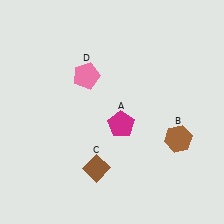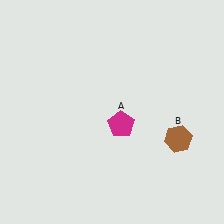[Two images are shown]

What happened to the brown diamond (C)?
The brown diamond (C) was removed in Image 2. It was in the bottom-left area of Image 1.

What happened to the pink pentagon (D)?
The pink pentagon (D) was removed in Image 2. It was in the top-left area of Image 1.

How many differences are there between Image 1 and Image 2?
There are 2 differences between the two images.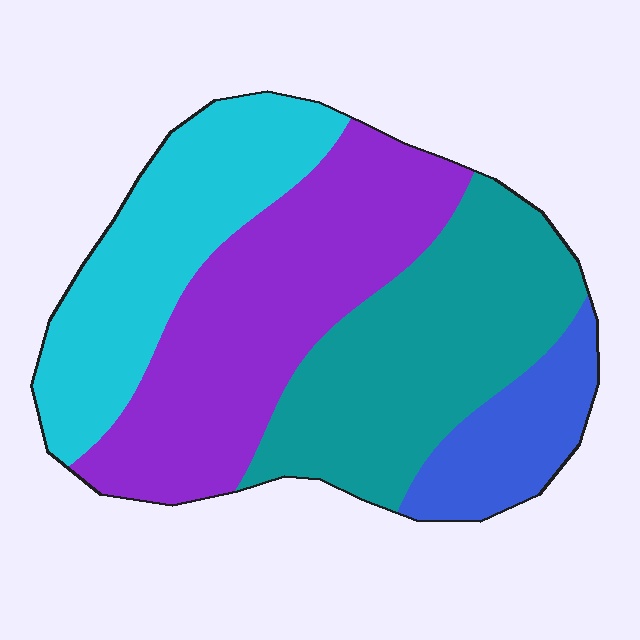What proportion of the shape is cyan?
Cyan covers around 25% of the shape.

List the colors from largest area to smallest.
From largest to smallest: purple, teal, cyan, blue.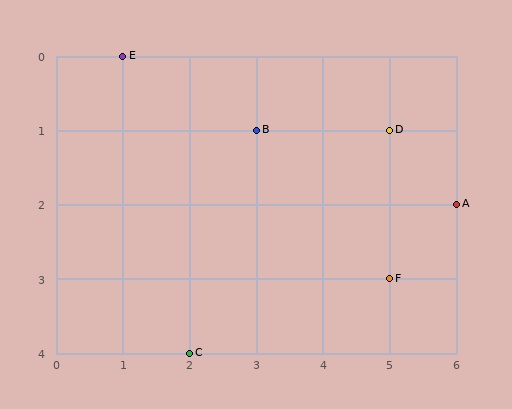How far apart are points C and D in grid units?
Points C and D are 3 columns and 3 rows apart (about 4.2 grid units diagonally).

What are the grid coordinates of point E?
Point E is at grid coordinates (1, 0).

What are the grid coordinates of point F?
Point F is at grid coordinates (5, 3).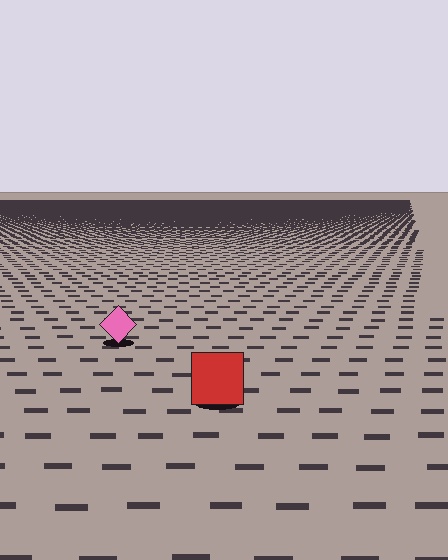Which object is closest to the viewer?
The red square is closest. The texture marks near it are larger and more spread out.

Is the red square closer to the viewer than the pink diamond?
Yes. The red square is closer — you can tell from the texture gradient: the ground texture is coarser near it.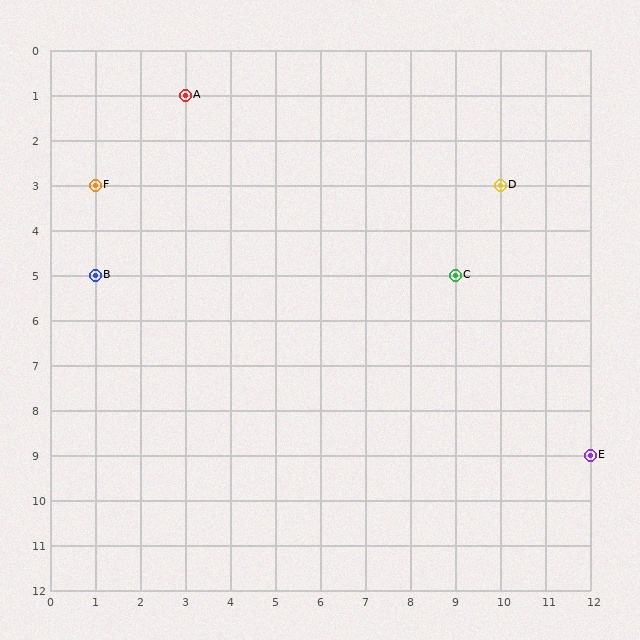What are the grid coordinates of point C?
Point C is at grid coordinates (9, 5).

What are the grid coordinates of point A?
Point A is at grid coordinates (3, 1).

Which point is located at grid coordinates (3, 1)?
Point A is at (3, 1).